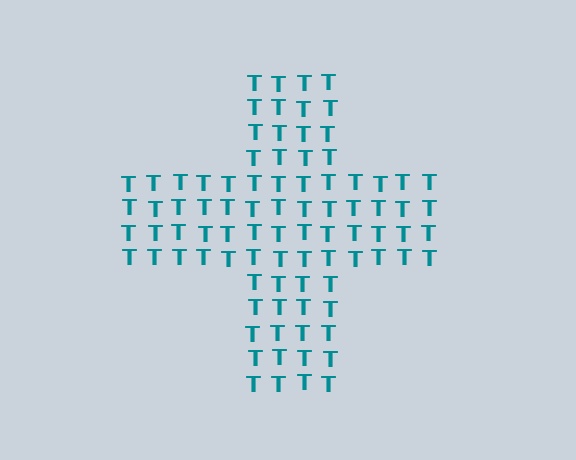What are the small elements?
The small elements are letter T's.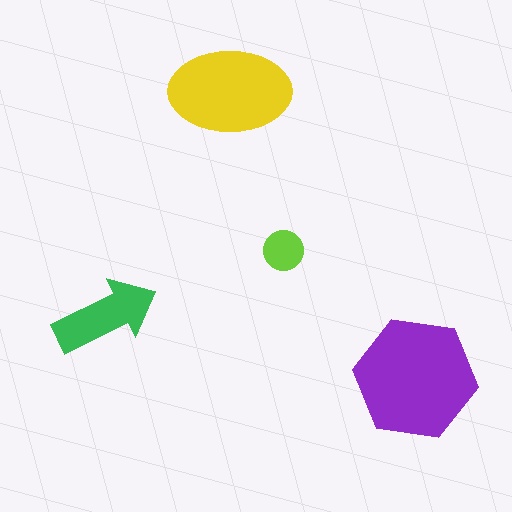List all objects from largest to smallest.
The purple hexagon, the yellow ellipse, the green arrow, the lime circle.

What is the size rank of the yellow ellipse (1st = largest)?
2nd.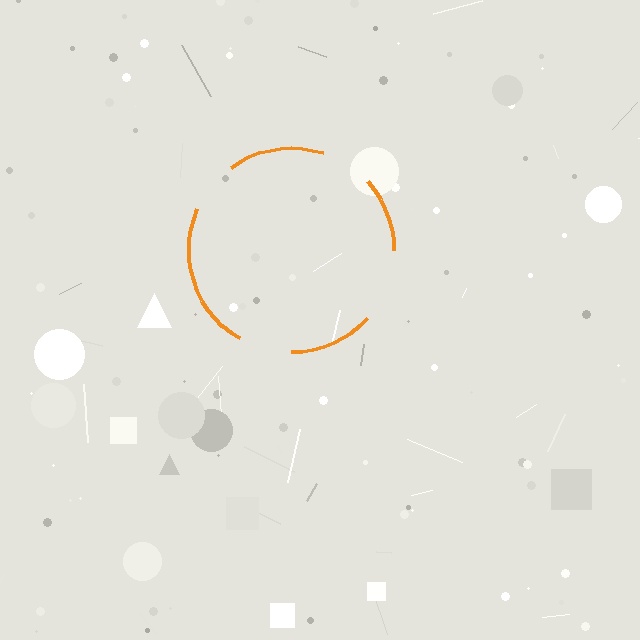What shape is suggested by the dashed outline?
The dashed outline suggests a circle.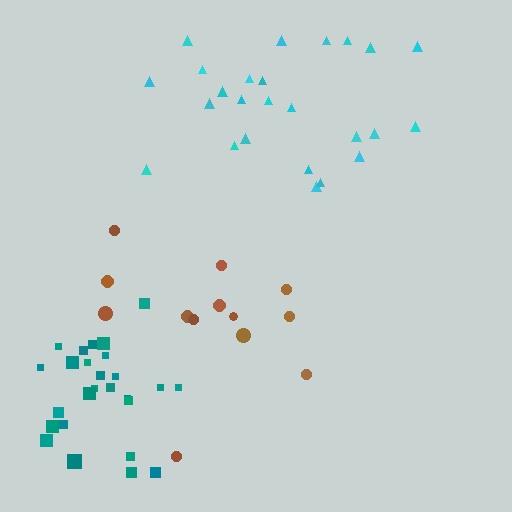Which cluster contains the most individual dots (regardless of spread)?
Teal (26).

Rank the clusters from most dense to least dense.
teal, cyan, brown.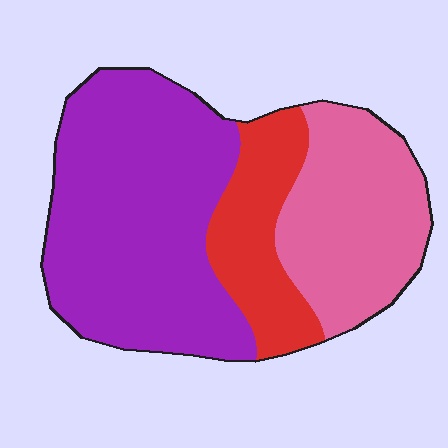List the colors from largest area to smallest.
From largest to smallest: purple, pink, red.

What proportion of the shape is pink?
Pink covers 29% of the shape.